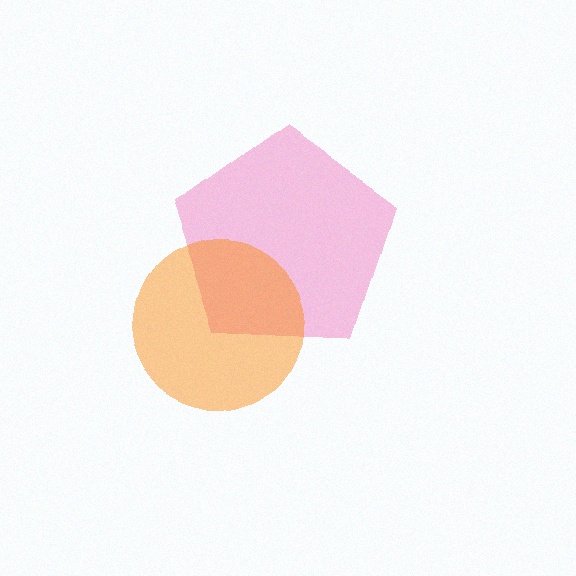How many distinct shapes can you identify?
There are 2 distinct shapes: a pink pentagon, an orange circle.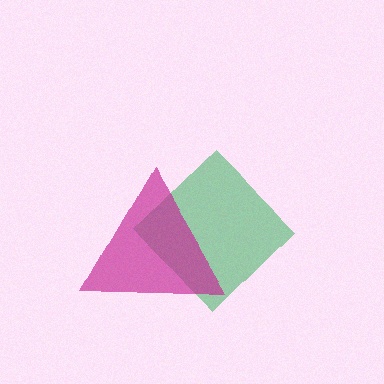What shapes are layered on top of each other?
The layered shapes are: a green diamond, a magenta triangle.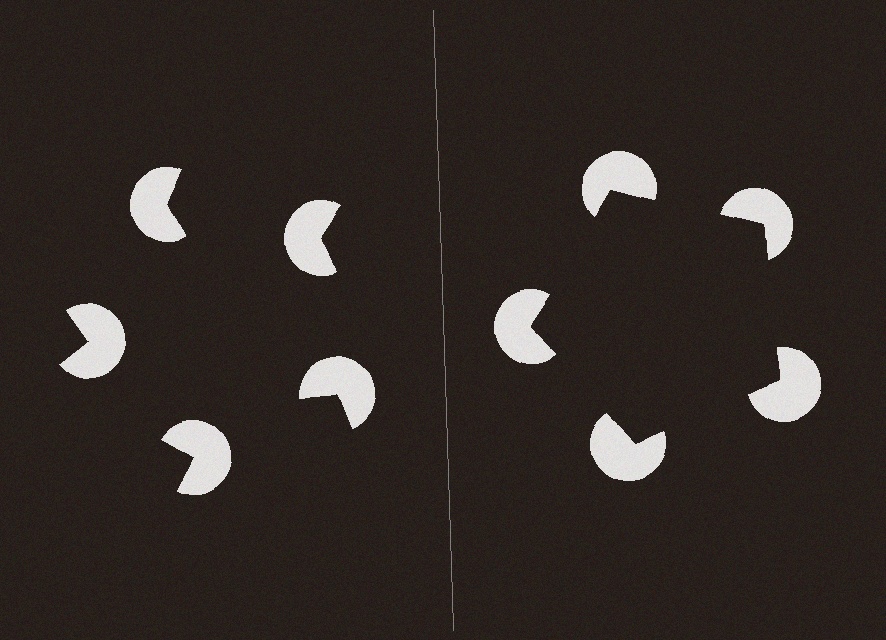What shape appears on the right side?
An illusory pentagon.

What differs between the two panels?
The pac-man discs are positioned identically on both sides; only the wedge orientations differ. On the right they align to a pentagon; on the left they are misaligned.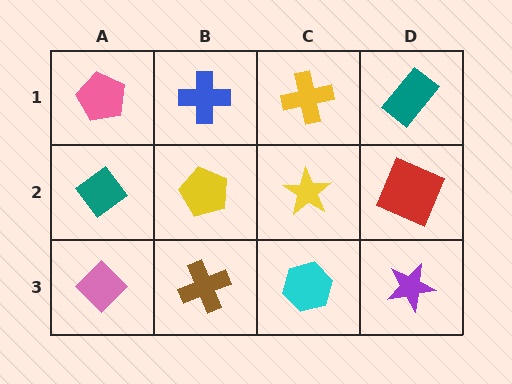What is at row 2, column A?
A teal diamond.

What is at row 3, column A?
A pink diamond.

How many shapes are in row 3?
4 shapes.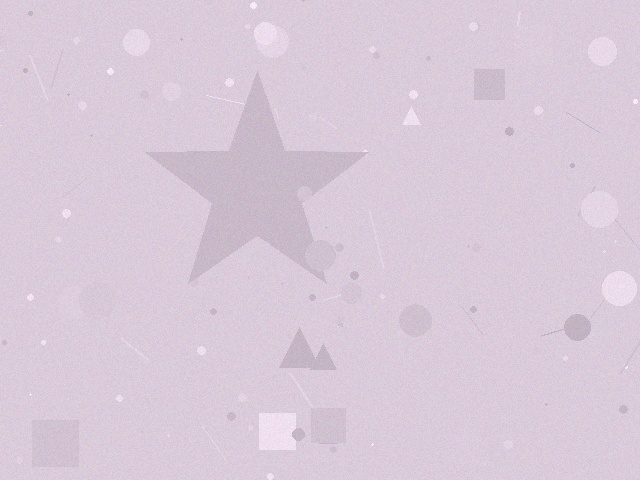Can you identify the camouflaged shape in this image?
The camouflaged shape is a star.